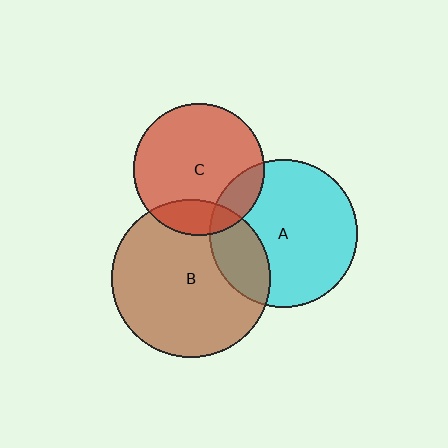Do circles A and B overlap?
Yes.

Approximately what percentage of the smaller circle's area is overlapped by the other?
Approximately 25%.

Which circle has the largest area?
Circle B (brown).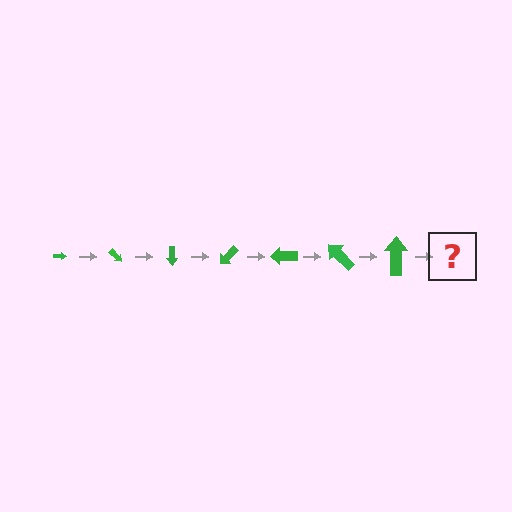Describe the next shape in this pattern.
It should be an arrow, larger than the previous one and rotated 315 degrees from the start.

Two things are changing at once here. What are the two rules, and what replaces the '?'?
The two rules are that the arrow grows larger each step and it rotates 45 degrees each step. The '?' should be an arrow, larger than the previous one and rotated 315 degrees from the start.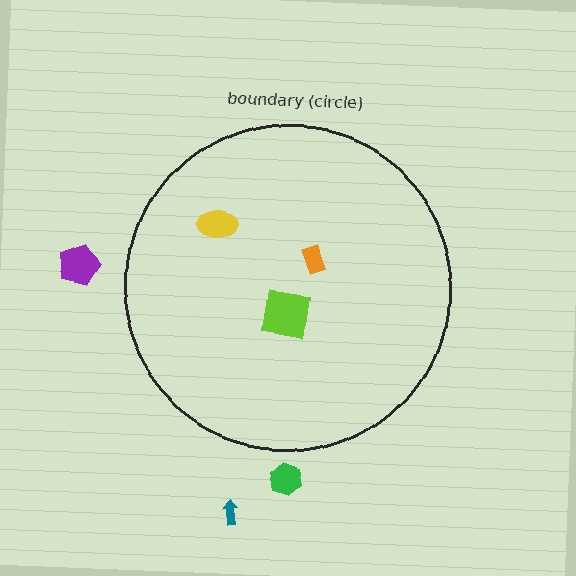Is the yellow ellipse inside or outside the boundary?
Inside.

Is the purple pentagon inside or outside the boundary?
Outside.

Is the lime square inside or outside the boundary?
Inside.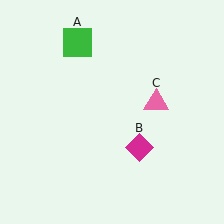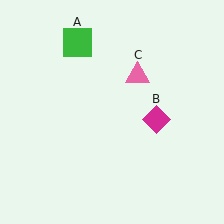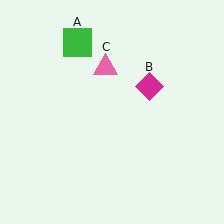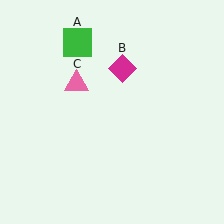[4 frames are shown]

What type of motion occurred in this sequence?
The magenta diamond (object B), pink triangle (object C) rotated counterclockwise around the center of the scene.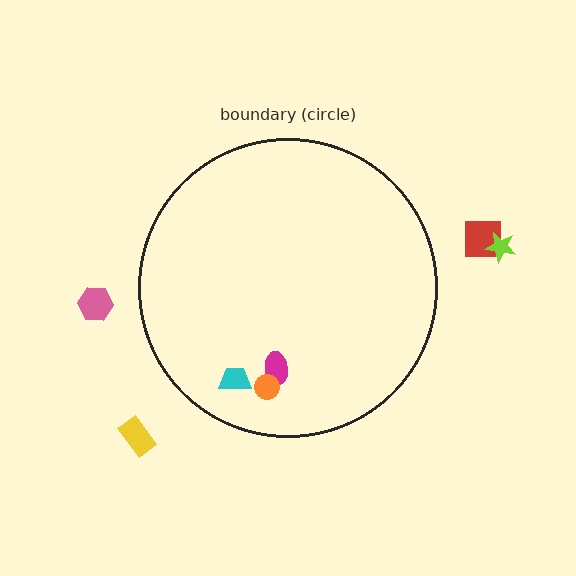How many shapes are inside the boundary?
3 inside, 4 outside.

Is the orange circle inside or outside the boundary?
Inside.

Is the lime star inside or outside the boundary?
Outside.